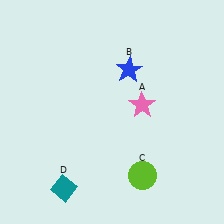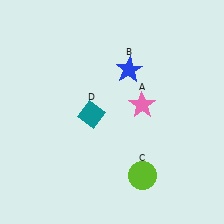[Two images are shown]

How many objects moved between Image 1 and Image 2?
1 object moved between the two images.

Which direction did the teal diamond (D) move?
The teal diamond (D) moved up.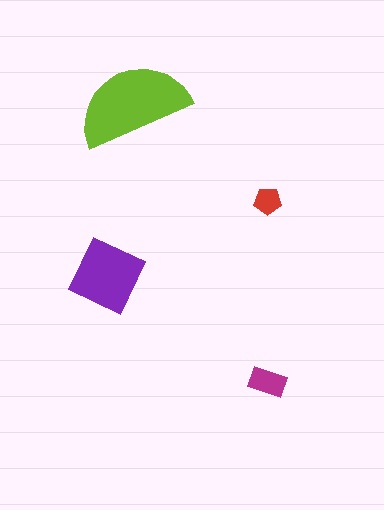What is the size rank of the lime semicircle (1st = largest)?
1st.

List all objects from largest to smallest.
The lime semicircle, the purple diamond, the magenta rectangle, the red pentagon.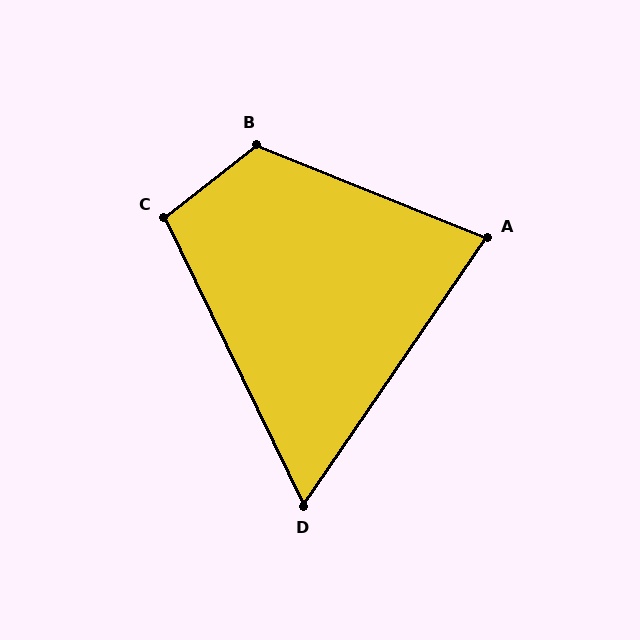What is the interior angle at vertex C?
Approximately 102 degrees (obtuse).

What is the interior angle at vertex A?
Approximately 78 degrees (acute).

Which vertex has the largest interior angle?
B, at approximately 120 degrees.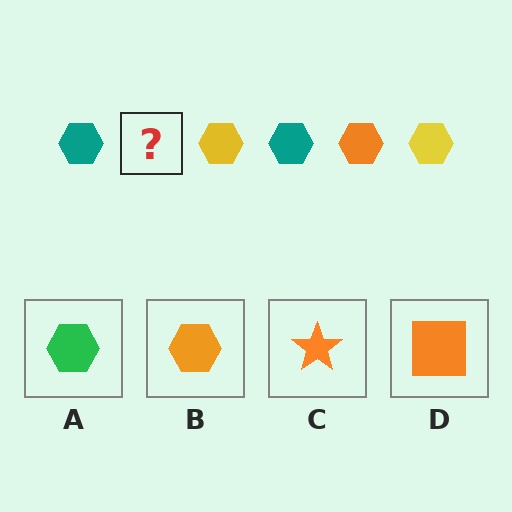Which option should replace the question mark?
Option B.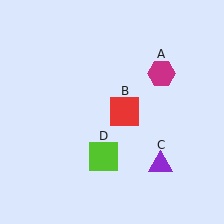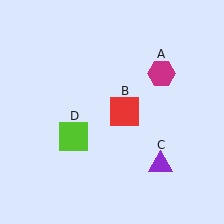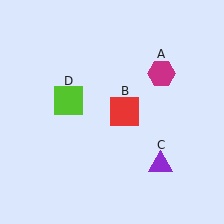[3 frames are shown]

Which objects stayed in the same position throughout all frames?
Magenta hexagon (object A) and red square (object B) and purple triangle (object C) remained stationary.